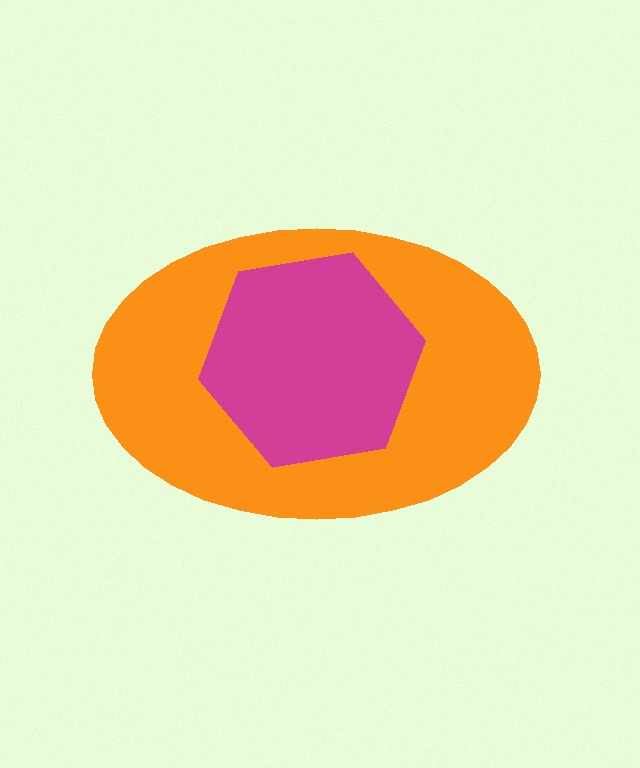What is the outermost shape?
The orange ellipse.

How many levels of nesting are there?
2.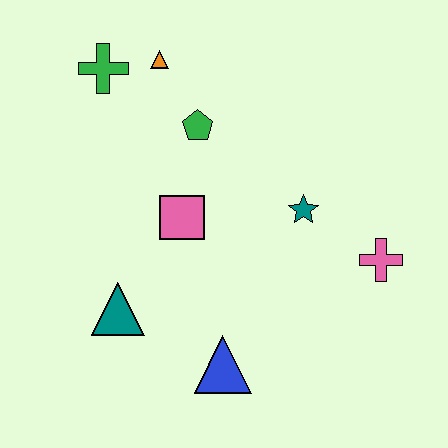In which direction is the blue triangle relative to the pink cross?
The blue triangle is to the left of the pink cross.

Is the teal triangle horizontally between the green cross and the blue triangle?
Yes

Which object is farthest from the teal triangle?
The pink cross is farthest from the teal triangle.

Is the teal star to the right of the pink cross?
No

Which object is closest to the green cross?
The orange triangle is closest to the green cross.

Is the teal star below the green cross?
Yes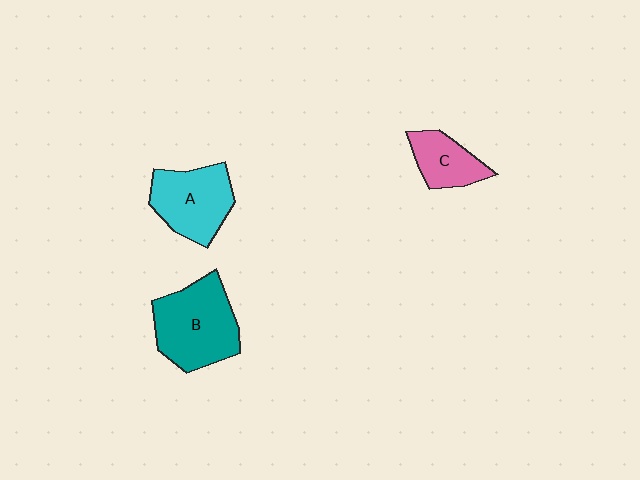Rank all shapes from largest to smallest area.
From largest to smallest: B (teal), A (cyan), C (pink).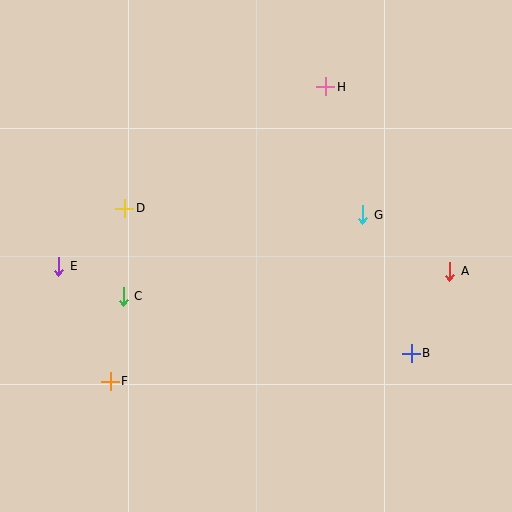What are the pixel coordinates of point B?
Point B is at (411, 353).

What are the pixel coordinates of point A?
Point A is at (450, 271).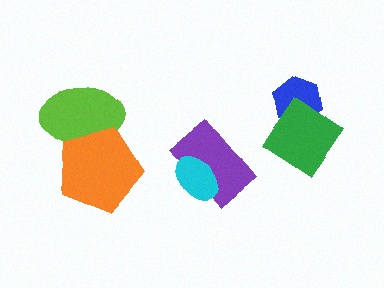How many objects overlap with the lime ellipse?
1 object overlaps with the lime ellipse.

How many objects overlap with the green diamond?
1 object overlaps with the green diamond.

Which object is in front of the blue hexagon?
The green diamond is in front of the blue hexagon.